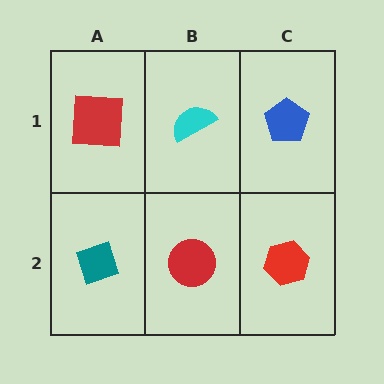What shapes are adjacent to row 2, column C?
A blue pentagon (row 1, column C), a red circle (row 2, column B).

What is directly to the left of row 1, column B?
A red square.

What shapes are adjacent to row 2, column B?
A cyan semicircle (row 1, column B), a teal diamond (row 2, column A), a red hexagon (row 2, column C).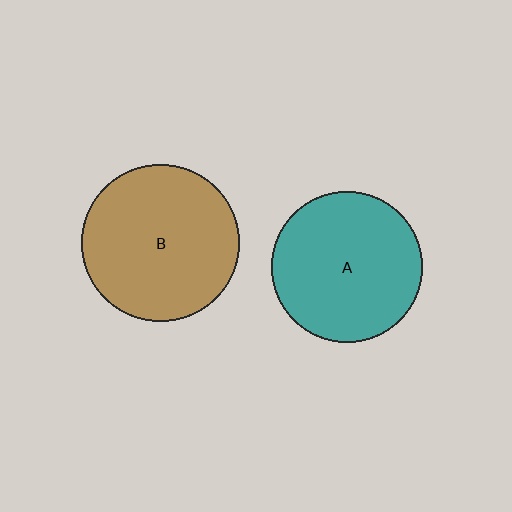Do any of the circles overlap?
No, none of the circles overlap.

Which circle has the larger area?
Circle B (brown).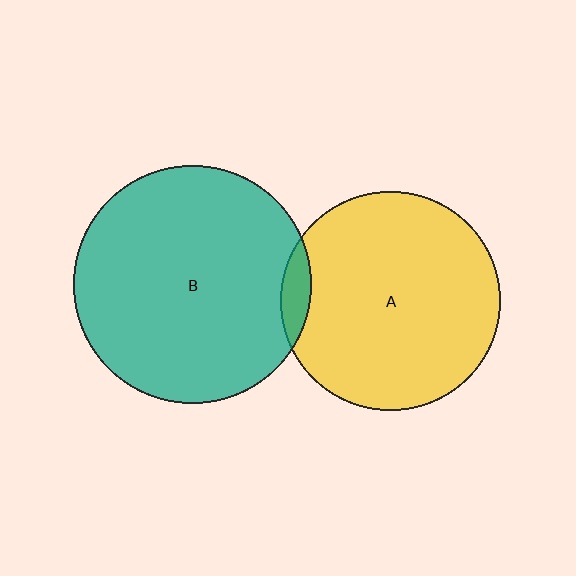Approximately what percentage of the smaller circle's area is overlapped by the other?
Approximately 5%.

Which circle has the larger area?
Circle B (teal).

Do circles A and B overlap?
Yes.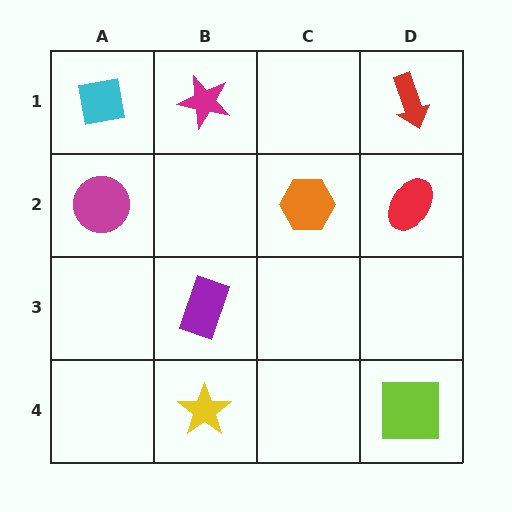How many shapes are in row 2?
3 shapes.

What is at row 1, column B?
A magenta star.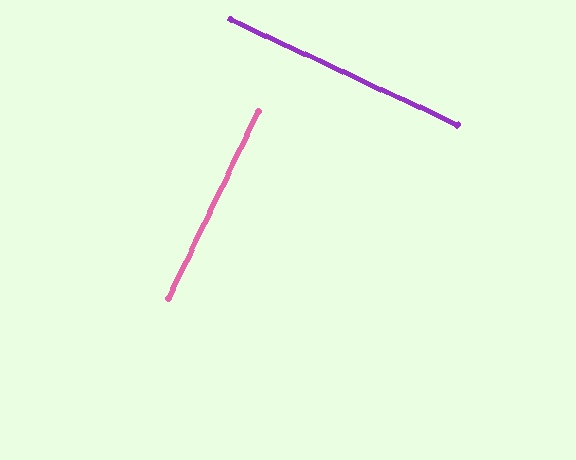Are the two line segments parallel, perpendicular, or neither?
Perpendicular — they meet at approximately 89°.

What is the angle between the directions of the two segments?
Approximately 89 degrees.